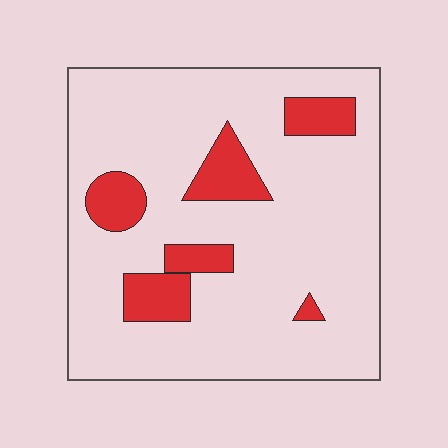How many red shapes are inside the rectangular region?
6.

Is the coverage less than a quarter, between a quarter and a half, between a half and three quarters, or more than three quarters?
Less than a quarter.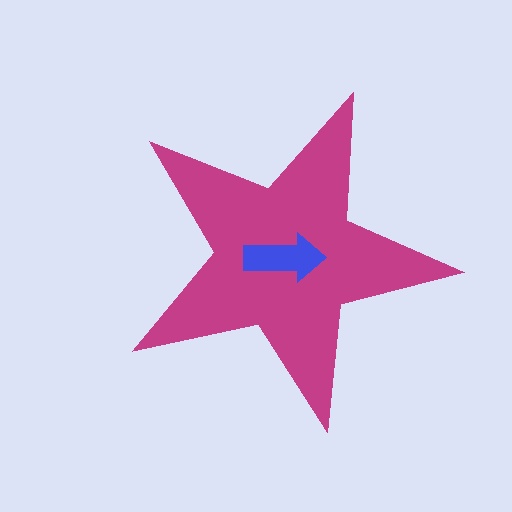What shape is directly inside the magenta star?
The blue arrow.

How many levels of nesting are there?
2.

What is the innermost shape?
The blue arrow.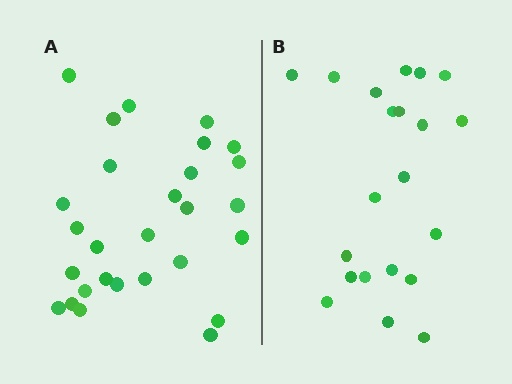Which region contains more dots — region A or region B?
Region A (the left region) has more dots.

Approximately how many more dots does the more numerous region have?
Region A has roughly 8 or so more dots than region B.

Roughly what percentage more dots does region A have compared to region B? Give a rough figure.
About 35% more.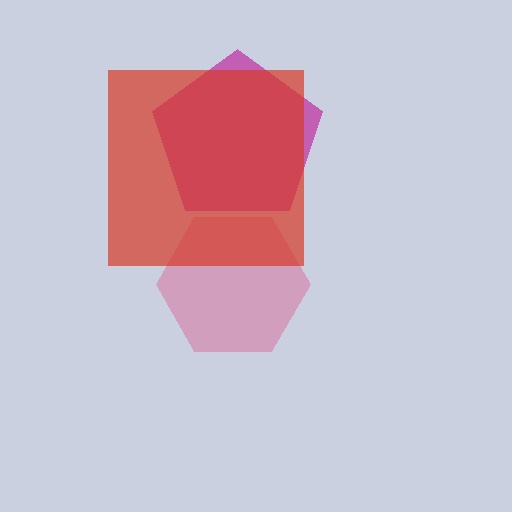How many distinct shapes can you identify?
There are 3 distinct shapes: a pink hexagon, a magenta pentagon, a red square.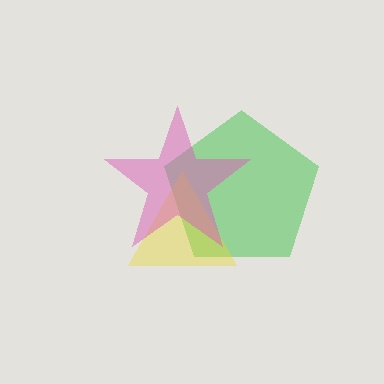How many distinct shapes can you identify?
There are 3 distinct shapes: a green pentagon, a yellow triangle, a pink star.